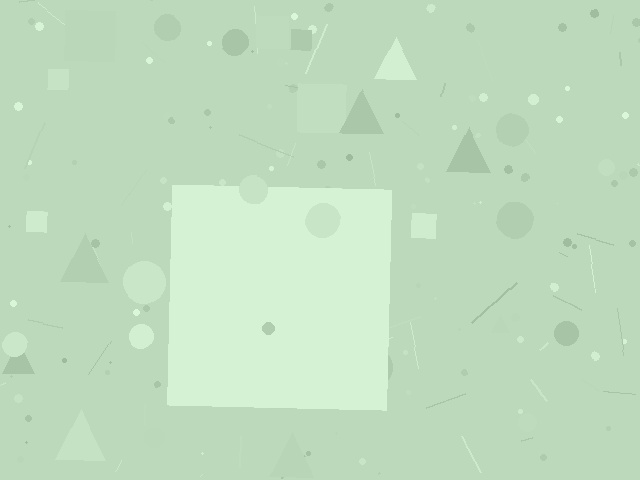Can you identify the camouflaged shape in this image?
The camouflaged shape is a square.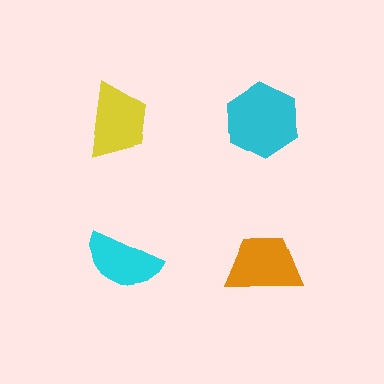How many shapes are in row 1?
2 shapes.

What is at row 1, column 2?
A cyan hexagon.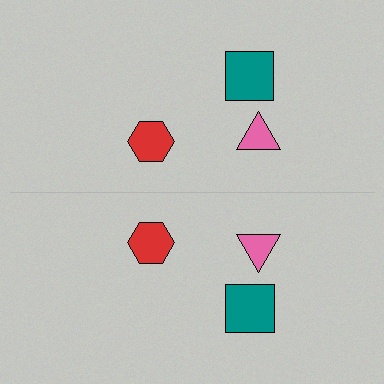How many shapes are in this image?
There are 6 shapes in this image.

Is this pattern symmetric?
Yes, this pattern has bilateral (reflection) symmetry.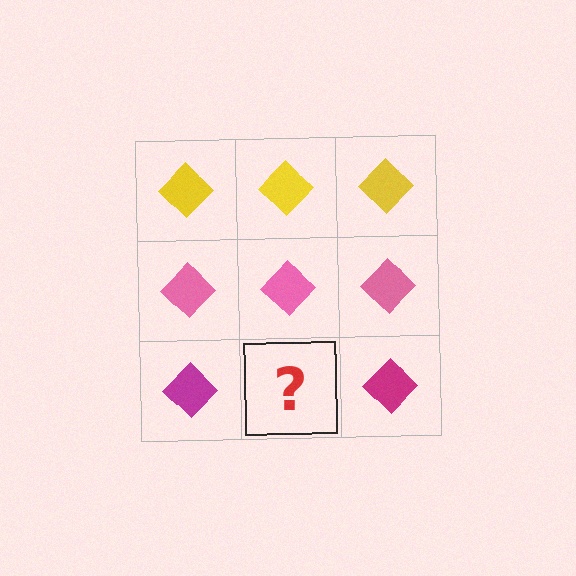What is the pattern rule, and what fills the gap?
The rule is that each row has a consistent color. The gap should be filled with a magenta diamond.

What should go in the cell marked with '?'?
The missing cell should contain a magenta diamond.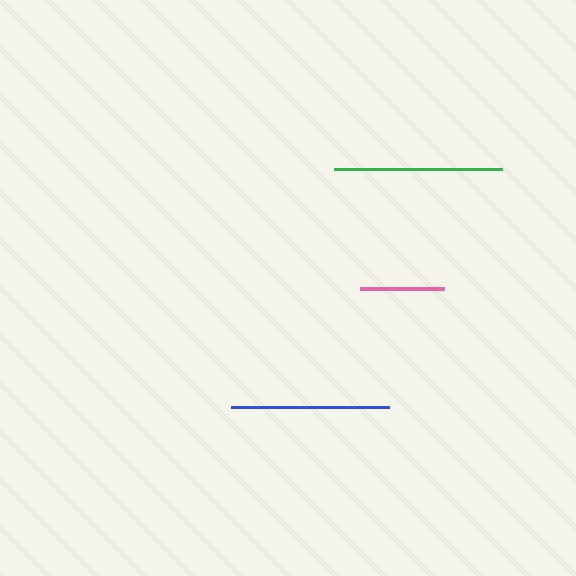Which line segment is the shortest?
The pink line is the shortest at approximately 83 pixels.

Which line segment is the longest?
The green line is the longest at approximately 168 pixels.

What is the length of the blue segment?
The blue segment is approximately 158 pixels long.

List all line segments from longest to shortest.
From longest to shortest: green, blue, pink.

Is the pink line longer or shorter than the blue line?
The blue line is longer than the pink line.